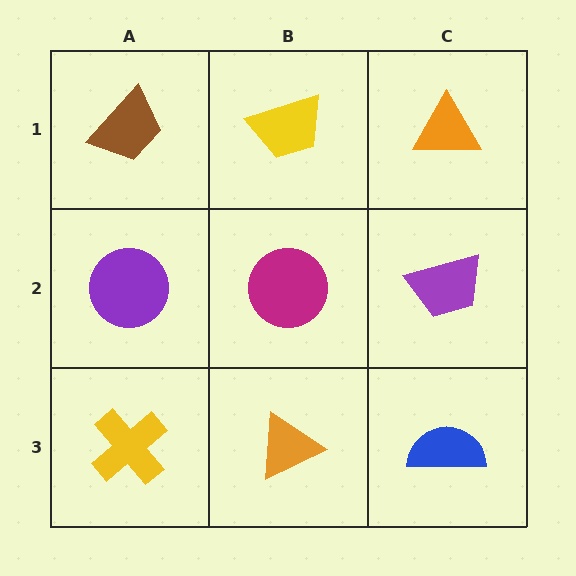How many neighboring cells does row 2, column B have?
4.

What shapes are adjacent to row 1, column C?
A purple trapezoid (row 2, column C), a yellow trapezoid (row 1, column B).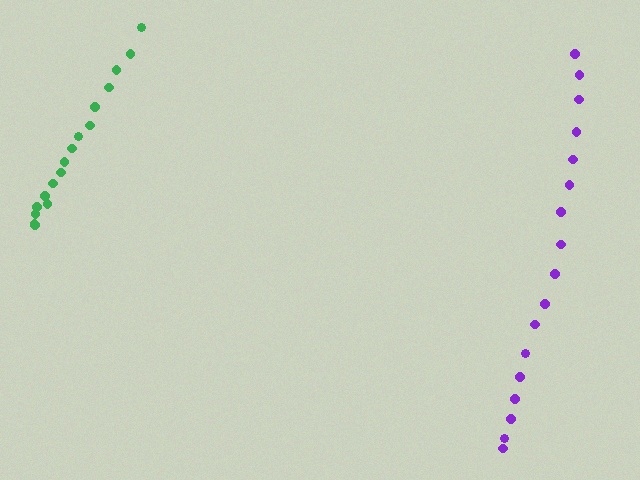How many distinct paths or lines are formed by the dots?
There are 2 distinct paths.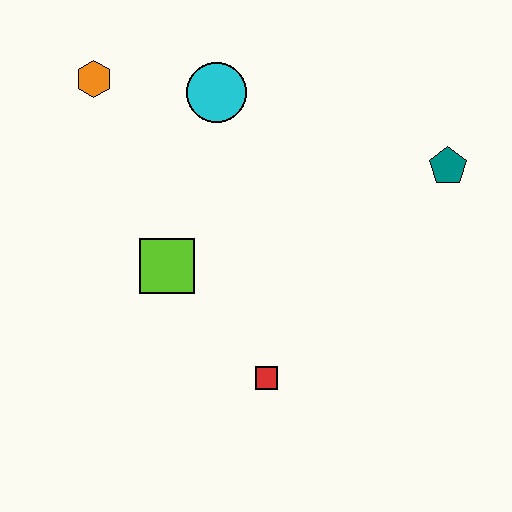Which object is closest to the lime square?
The red square is closest to the lime square.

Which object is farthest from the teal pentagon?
The orange hexagon is farthest from the teal pentagon.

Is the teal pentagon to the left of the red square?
No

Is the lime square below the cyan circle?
Yes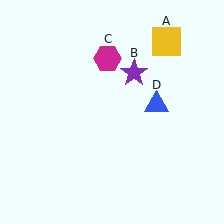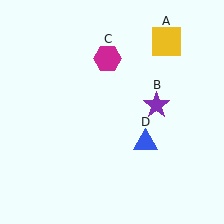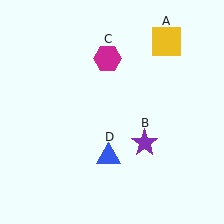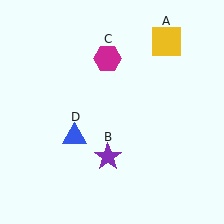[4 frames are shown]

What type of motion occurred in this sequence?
The purple star (object B), blue triangle (object D) rotated clockwise around the center of the scene.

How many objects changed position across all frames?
2 objects changed position: purple star (object B), blue triangle (object D).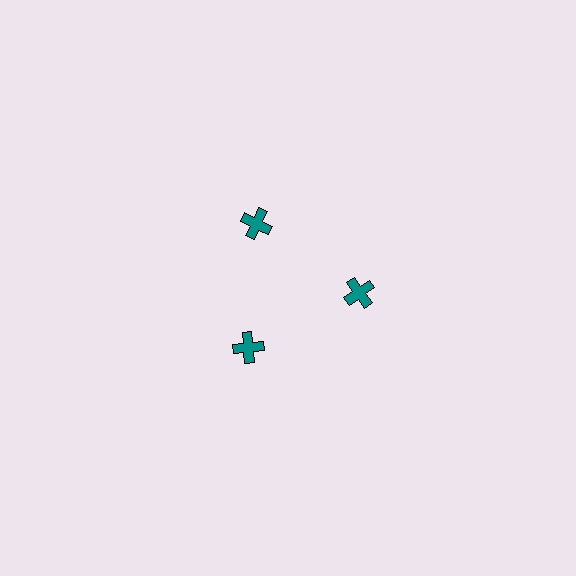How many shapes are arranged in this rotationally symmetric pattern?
There are 3 shapes, arranged in 3 groups of 1.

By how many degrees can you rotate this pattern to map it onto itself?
The pattern maps onto itself every 120 degrees of rotation.